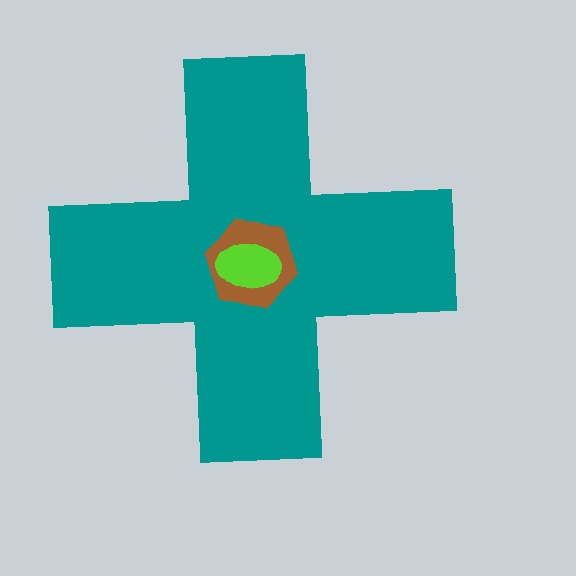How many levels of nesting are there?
3.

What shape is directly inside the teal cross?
The brown hexagon.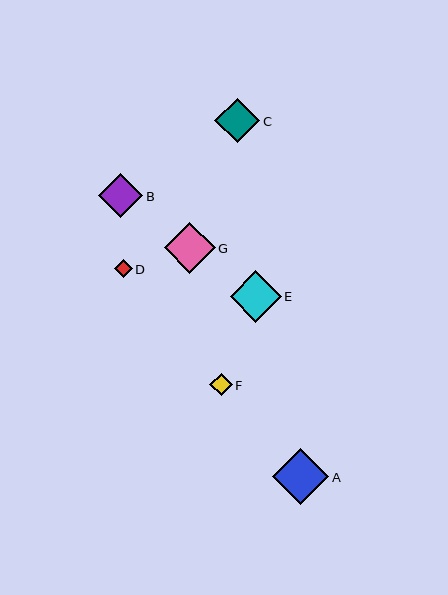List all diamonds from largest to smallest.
From largest to smallest: A, E, G, C, B, F, D.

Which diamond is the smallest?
Diamond D is the smallest with a size of approximately 18 pixels.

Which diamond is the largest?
Diamond A is the largest with a size of approximately 57 pixels.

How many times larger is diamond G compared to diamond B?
Diamond G is approximately 1.2 times the size of diamond B.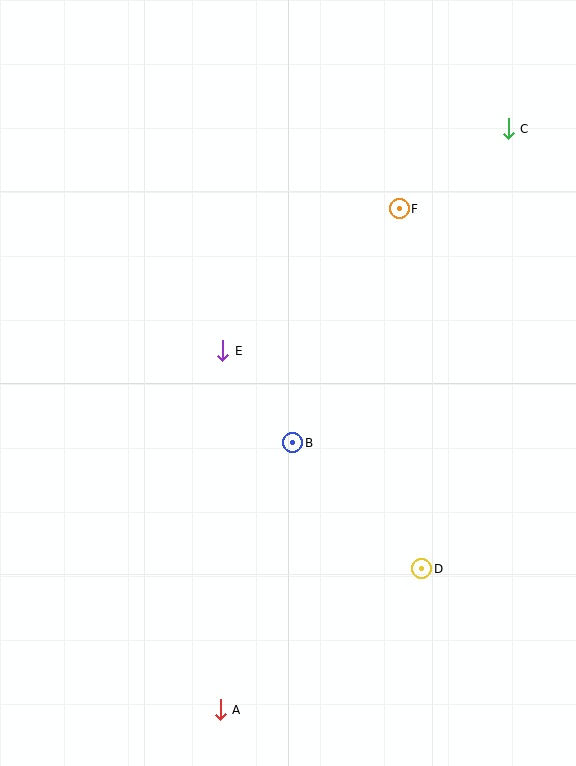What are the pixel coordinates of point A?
Point A is at (220, 710).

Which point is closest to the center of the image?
Point B at (293, 443) is closest to the center.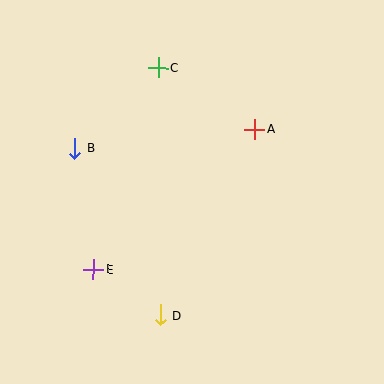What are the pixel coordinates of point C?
Point C is at (159, 67).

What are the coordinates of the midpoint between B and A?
The midpoint between B and A is at (165, 139).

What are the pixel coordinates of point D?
Point D is at (160, 315).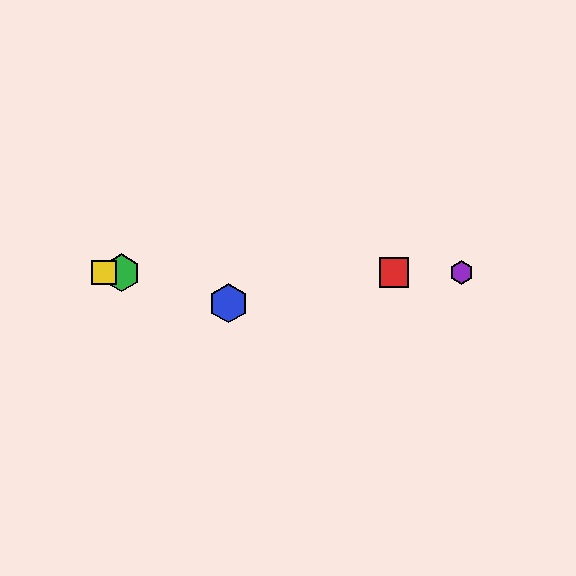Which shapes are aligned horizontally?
The red square, the green hexagon, the yellow square, the purple hexagon are aligned horizontally.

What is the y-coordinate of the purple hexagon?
The purple hexagon is at y≈273.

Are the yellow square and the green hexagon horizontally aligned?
Yes, both are at y≈273.